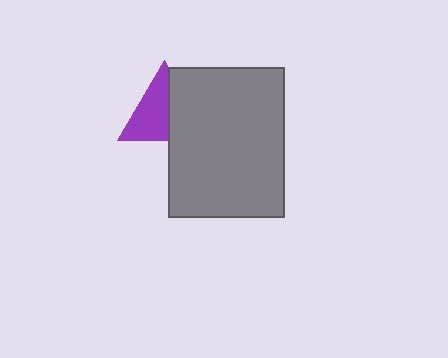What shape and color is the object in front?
The object in front is a gray rectangle.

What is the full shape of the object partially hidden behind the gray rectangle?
The partially hidden object is a purple triangle.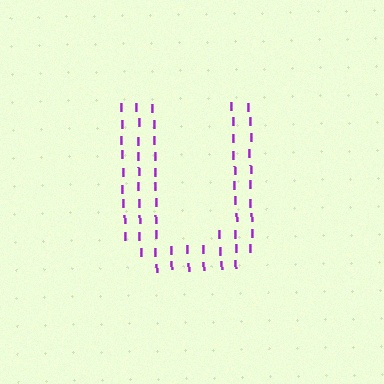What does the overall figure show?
The overall figure shows the letter U.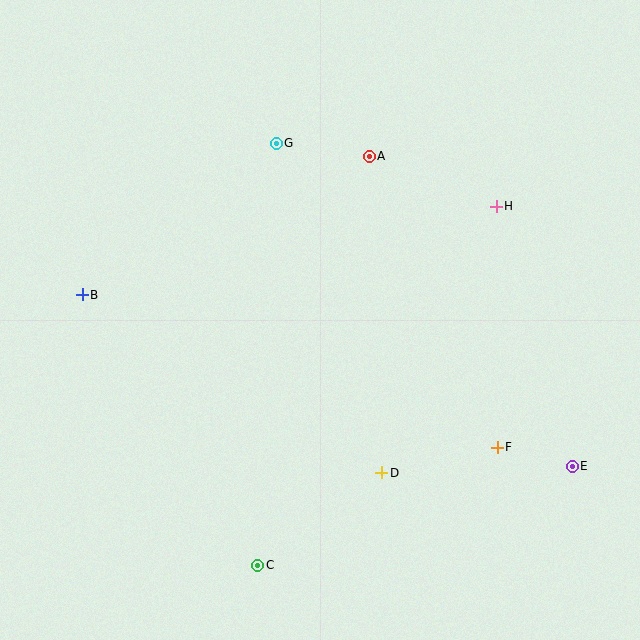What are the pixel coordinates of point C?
Point C is at (258, 565).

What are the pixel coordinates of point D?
Point D is at (382, 473).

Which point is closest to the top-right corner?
Point H is closest to the top-right corner.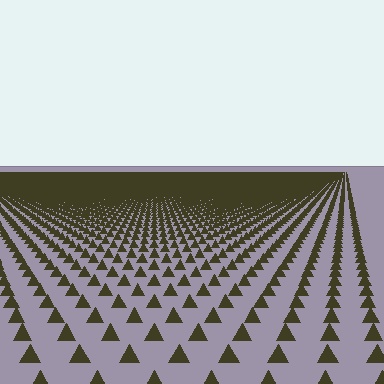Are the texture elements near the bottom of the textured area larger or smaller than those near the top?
Larger. Near the bottom, elements are closer to the viewer and appear at a bigger on-screen size.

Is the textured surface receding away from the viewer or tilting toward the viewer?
The surface is receding away from the viewer. Texture elements get smaller and denser toward the top.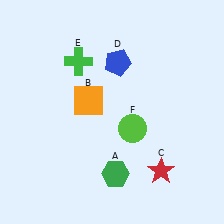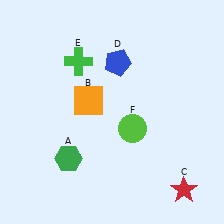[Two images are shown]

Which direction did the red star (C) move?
The red star (C) moved right.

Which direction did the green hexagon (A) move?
The green hexagon (A) moved left.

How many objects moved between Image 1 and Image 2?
2 objects moved between the two images.